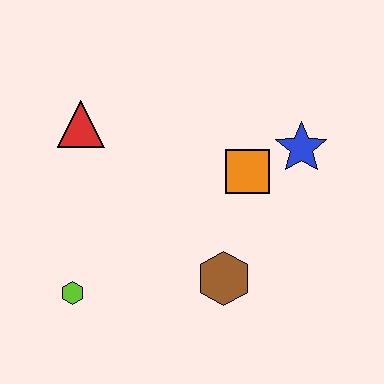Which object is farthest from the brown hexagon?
The red triangle is farthest from the brown hexagon.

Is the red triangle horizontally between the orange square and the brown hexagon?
No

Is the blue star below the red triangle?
Yes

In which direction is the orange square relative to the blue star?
The orange square is to the left of the blue star.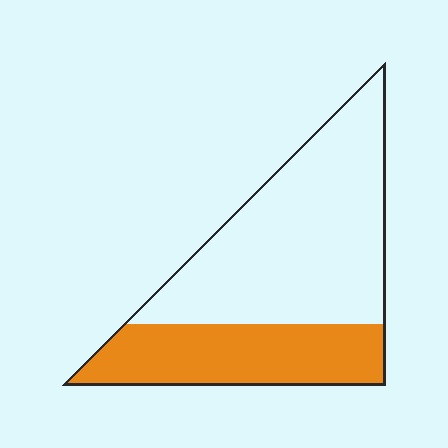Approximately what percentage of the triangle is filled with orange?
Approximately 35%.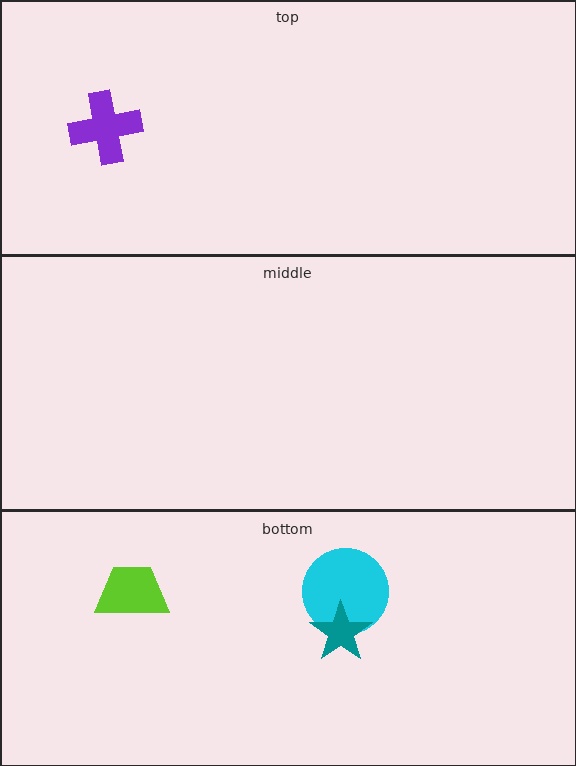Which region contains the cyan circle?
The bottom region.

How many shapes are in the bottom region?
3.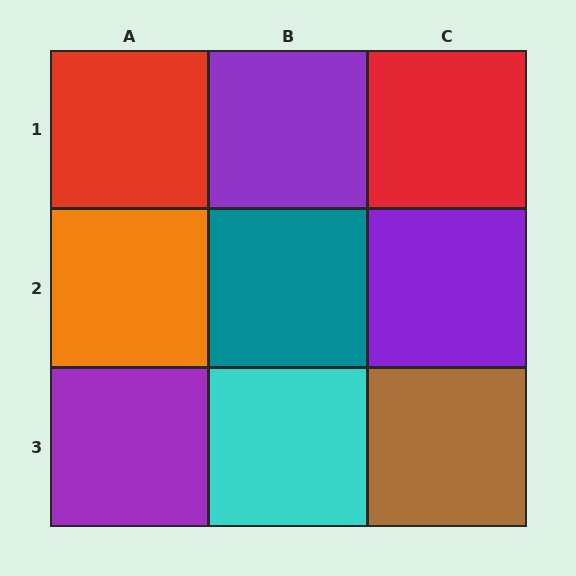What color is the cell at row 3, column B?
Cyan.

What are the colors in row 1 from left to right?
Red, purple, red.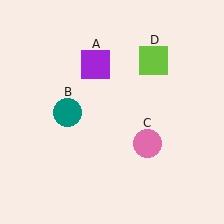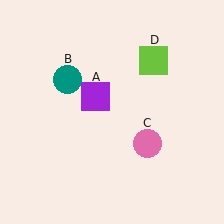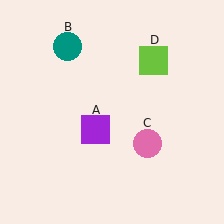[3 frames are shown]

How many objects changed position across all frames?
2 objects changed position: purple square (object A), teal circle (object B).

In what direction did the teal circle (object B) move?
The teal circle (object B) moved up.